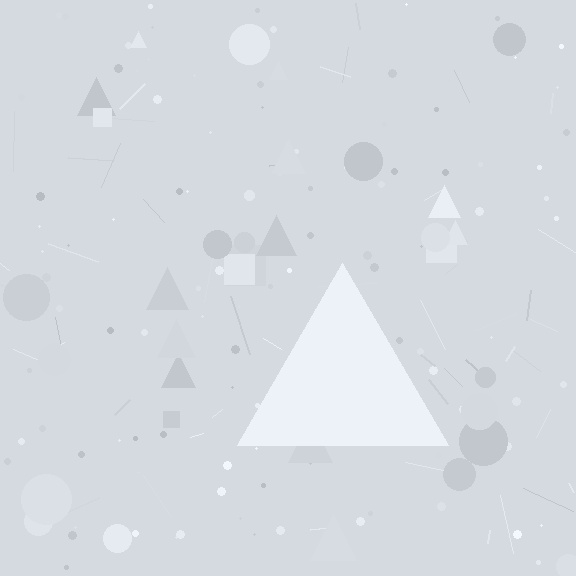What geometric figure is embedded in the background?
A triangle is embedded in the background.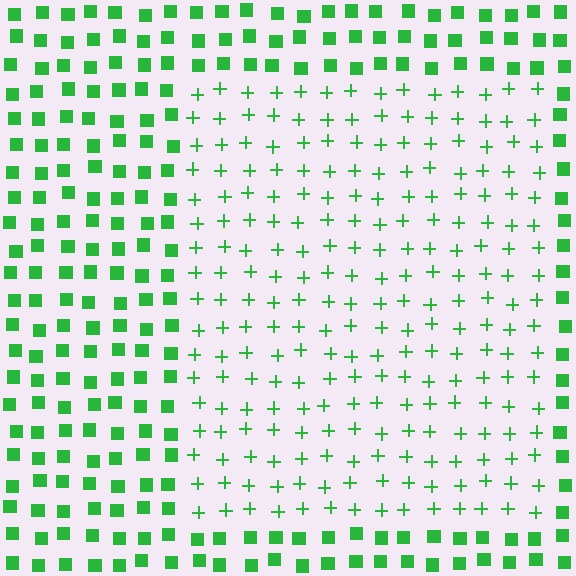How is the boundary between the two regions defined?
The boundary is defined by a change in element shape: plus signs inside vs. squares outside. All elements share the same color and spacing.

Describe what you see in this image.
The image is filled with small green elements arranged in a uniform grid. A rectangle-shaped region contains plus signs, while the surrounding area contains squares. The boundary is defined purely by the change in element shape.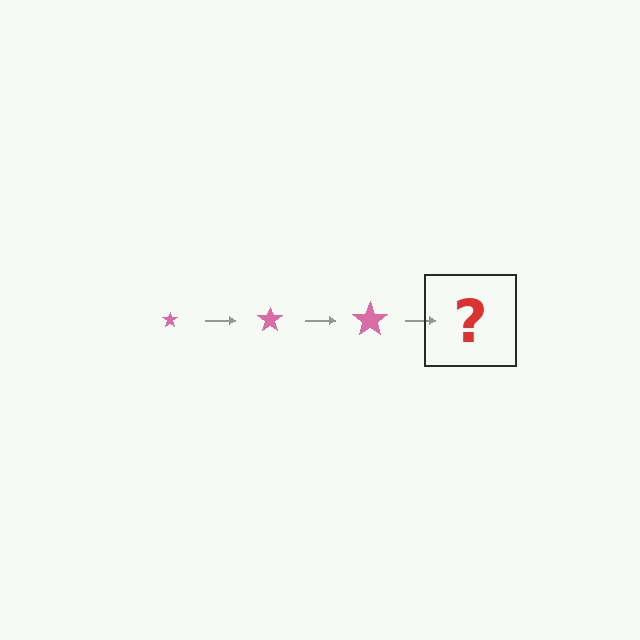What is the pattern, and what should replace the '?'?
The pattern is that the star gets progressively larger each step. The '?' should be a pink star, larger than the previous one.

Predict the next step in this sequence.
The next step is a pink star, larger than the previous one.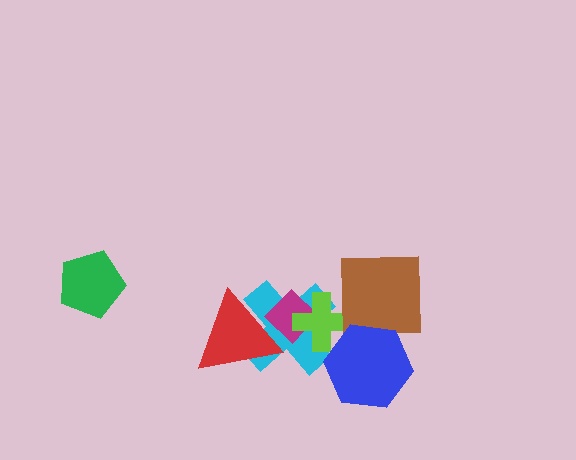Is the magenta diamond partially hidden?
Yes, it is partially covered by another shape.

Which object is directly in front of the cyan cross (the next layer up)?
The magenta diamond is directly in front of the cyan cross.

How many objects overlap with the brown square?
1 object overlaps with the brown square.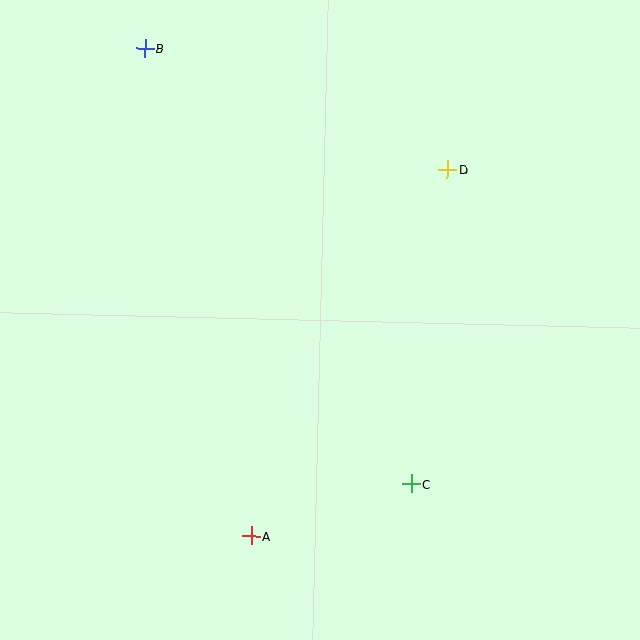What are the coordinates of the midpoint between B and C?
The midpoint between B and C is at (278, 266).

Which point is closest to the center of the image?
Point C at (411, 484) is closest to the center.